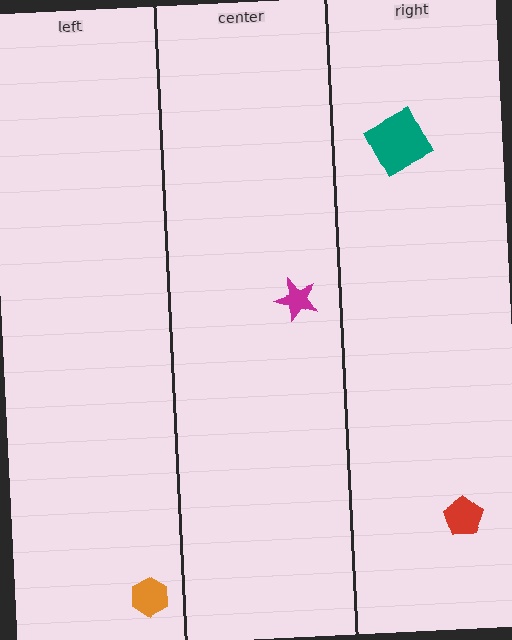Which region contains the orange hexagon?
The left region.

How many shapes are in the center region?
1.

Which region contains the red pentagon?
The right region.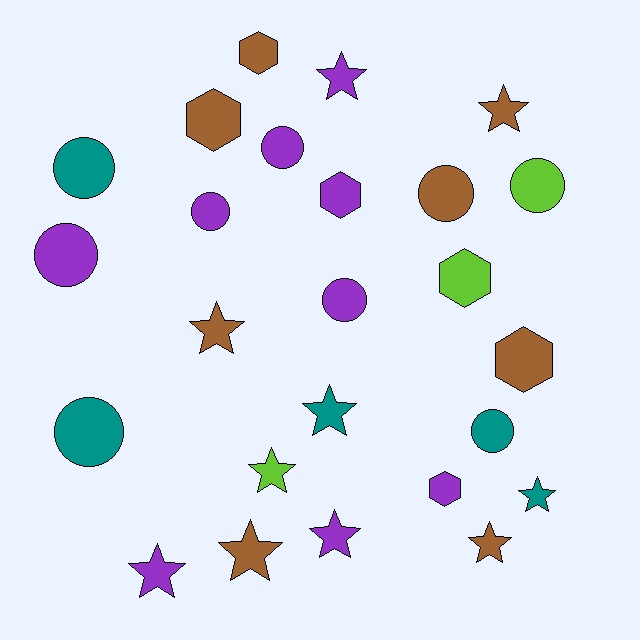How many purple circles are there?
There are 4 purple circles.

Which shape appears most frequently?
Star, with 10 objects.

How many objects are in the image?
There are 25 objects.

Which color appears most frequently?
Purple, with 9 objects.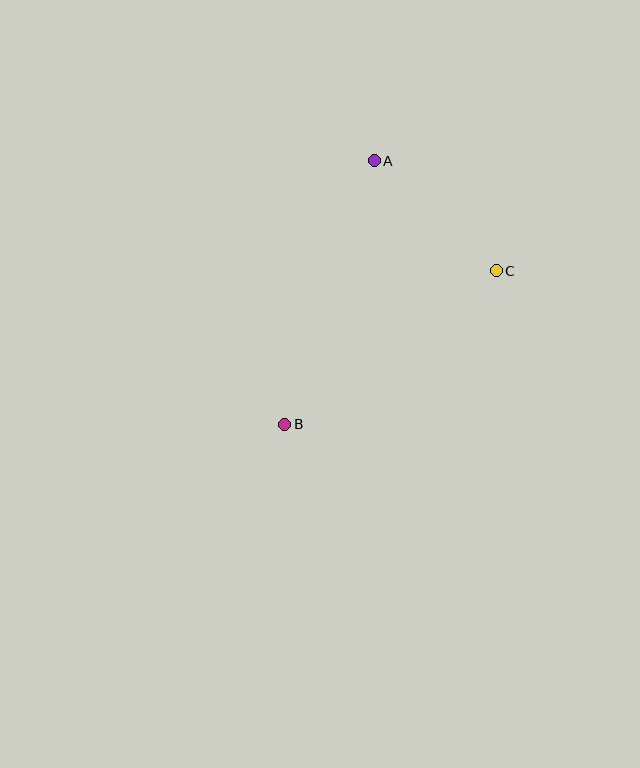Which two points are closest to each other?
Points A and C are closest to each other.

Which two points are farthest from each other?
Points A and B are farthest from each other.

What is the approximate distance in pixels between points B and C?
The distance between B and C is approximately 262 pixels.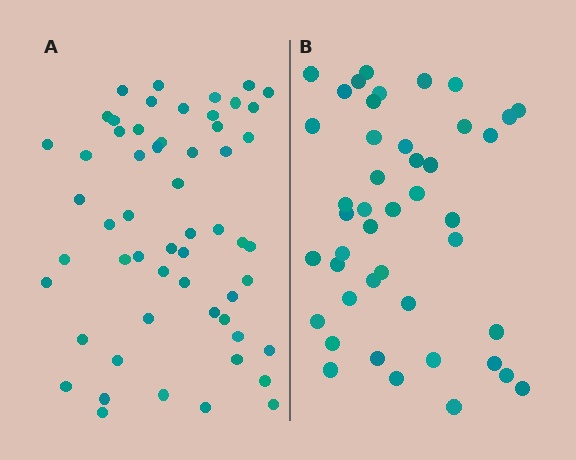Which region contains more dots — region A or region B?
Region A (the left region) has more dots.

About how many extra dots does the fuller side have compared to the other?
Region A has roughly 12 or so more dots than region B.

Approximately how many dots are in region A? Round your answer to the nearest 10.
About 60 dots. (The exact count is 56, which rounds to 60.)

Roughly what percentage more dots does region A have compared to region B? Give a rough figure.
About 25% more.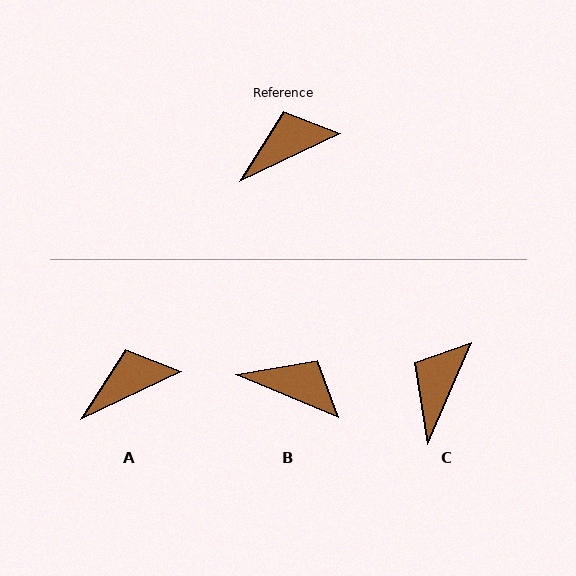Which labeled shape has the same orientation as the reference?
A.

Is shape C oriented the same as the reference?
No, it is off by about 41 degrees.